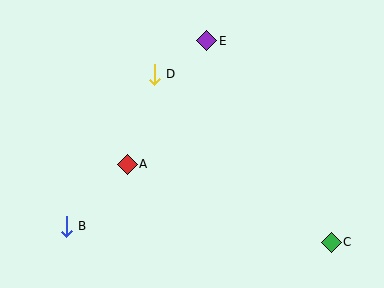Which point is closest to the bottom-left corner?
Point B is closest to the bottom-left corner.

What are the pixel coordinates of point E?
Point E is at (207, 41).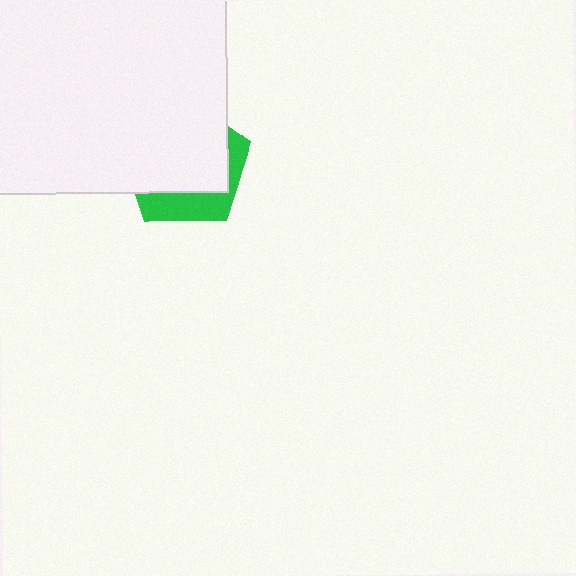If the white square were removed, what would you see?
You would see the complete green pentagon.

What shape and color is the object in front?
The object in front is a white square.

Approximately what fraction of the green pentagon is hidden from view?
Roughly 70% of the green pentagon is hidden behind the white square.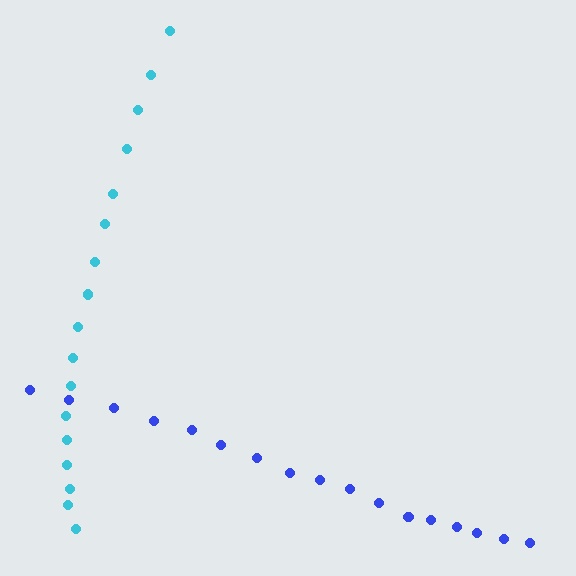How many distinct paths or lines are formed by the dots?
There are 2 distinct paths.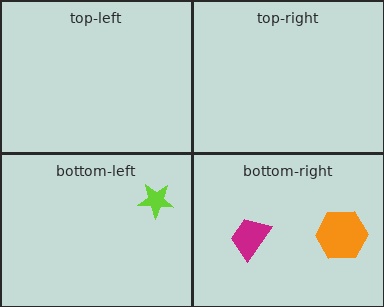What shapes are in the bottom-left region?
The lime star.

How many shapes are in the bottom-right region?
2.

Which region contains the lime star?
The bottom-left region.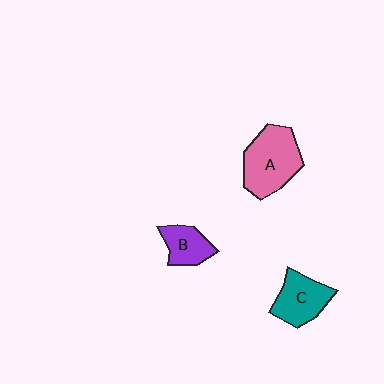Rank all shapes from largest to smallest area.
From largest to smallest: A (pink), C (teal), B (purple).